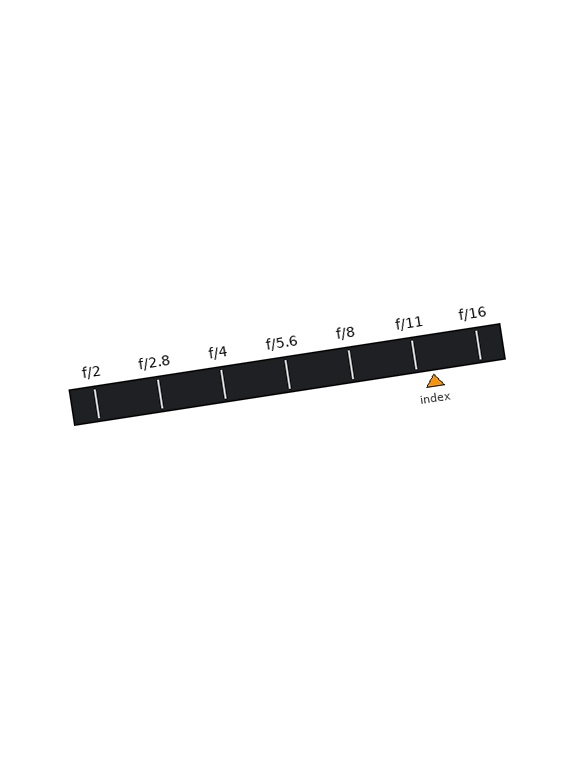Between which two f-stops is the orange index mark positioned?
The index mark is between f/11 and f/16.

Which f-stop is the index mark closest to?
The index mark is closest to f/11.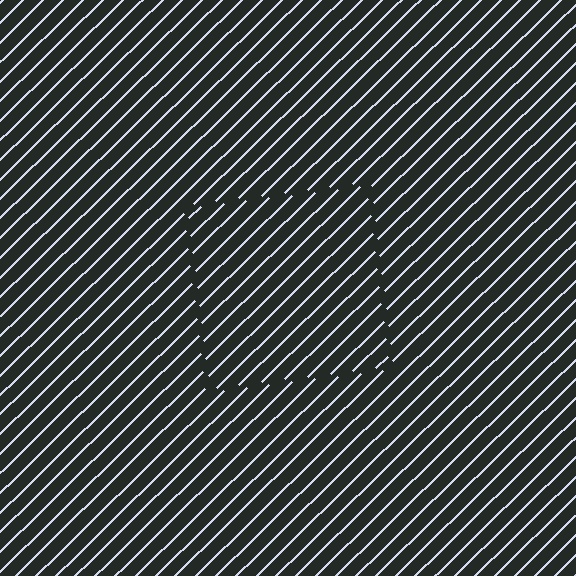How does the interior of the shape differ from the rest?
The interior of the shape contains the same grating, shifted by half a period — the contour is defined by the phase discontinuity where line-ends from the inner and outer gratings abut.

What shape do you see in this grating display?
An illusory square. The interior of the shape contains the same grating, shifted by half a period — the contour is defined by the phase discontinuity where line-ends from the inner and outer gratings abut.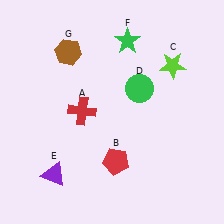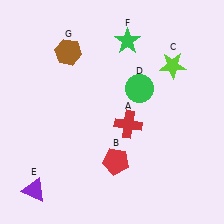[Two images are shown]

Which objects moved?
The objects that moved are: the red cross (A), the purple triangle (E).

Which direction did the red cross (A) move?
The red cross (A) moved right.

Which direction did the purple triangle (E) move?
The purple triangle (E) moved left.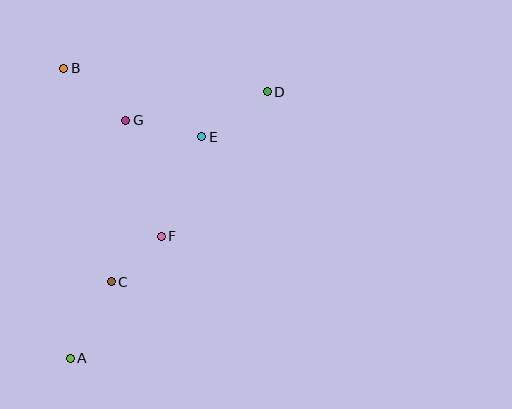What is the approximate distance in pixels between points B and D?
The distance between B and D is approximately 204 pixels.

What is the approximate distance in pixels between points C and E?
The distance between C and E is approximately 171 pixels.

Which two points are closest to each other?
Points C and F are closest to each other.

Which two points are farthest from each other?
Points A and D are farthest from each other.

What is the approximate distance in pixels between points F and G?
The distance between F and G is approximately 121 pixels.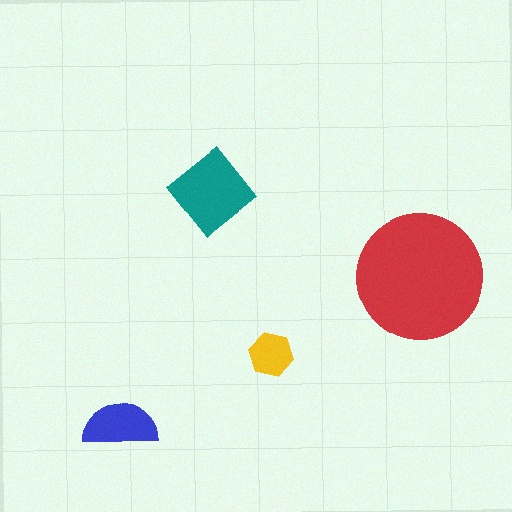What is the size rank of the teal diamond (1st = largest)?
2nd.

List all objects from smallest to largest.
The yellow hexagon, the blue semicircle, the teal diamond, the red circle.